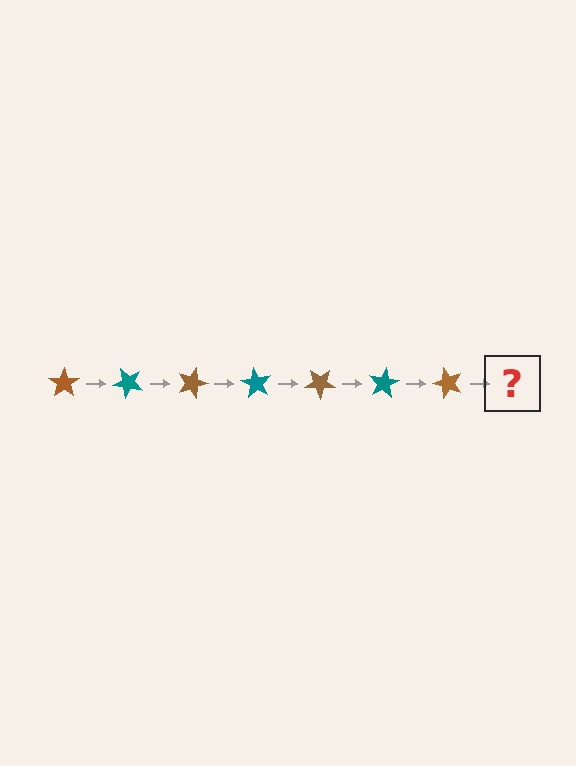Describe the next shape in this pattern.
It should be a teal star, rotated 315 degrees from the start.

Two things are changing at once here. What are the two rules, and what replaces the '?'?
The two rules are that it rotates 45 degrees each step and the color cycles through brown and teal. The '?' should be a teal star, rotated 315 degrees from the start.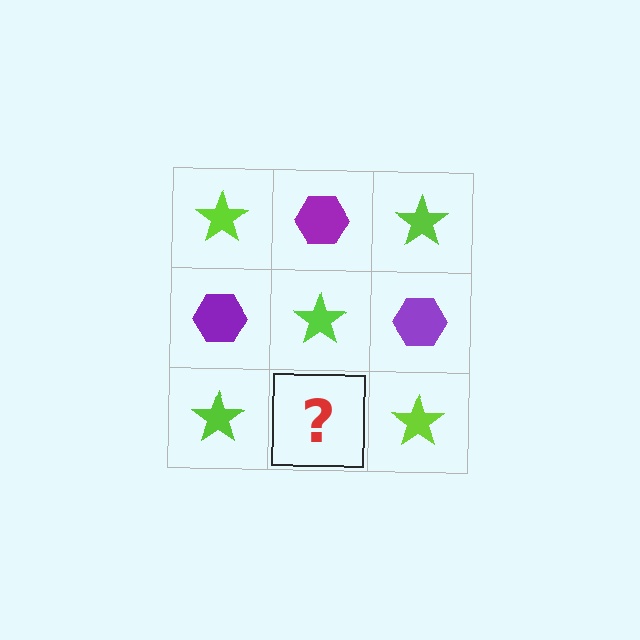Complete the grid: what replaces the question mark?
The question mark should be replaced with a purple hexagon.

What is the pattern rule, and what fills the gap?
The rule is that it alternates lime star and purple hexagon in a checkerboard pattern. The gap should be filled with a purple hexagon.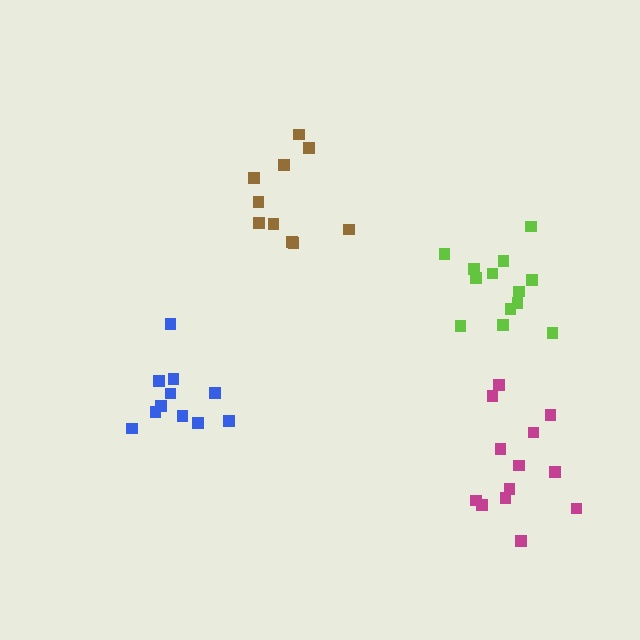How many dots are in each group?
Group 1: 13 dots, Group 2: 11 dots, Group 3: 13 dots, Group 4: 10 dots (47 total).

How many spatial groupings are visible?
There are 4 spatial groupings.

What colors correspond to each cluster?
The clusters are colored: magenta, blue, lime, brown.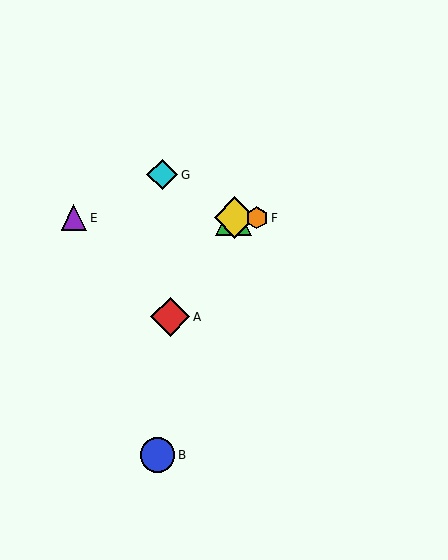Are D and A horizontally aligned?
No, D is at y≈218 and A is at y≈317.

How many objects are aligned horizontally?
4 objects (C, D, E, F) are aligned horizontally.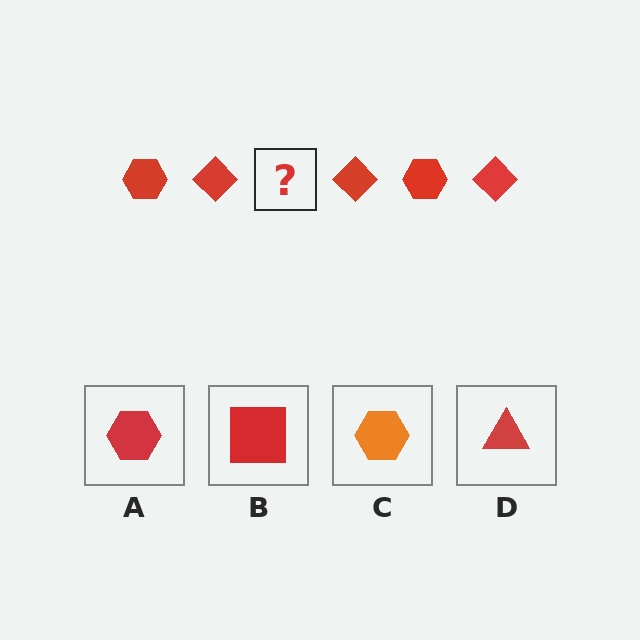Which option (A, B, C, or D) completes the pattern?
A.